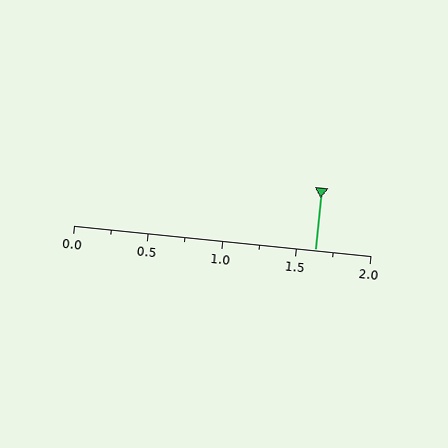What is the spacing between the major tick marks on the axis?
The major ticks are spaced 0.5 apart.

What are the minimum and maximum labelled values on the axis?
The axis runs from 0.0 to 2.0.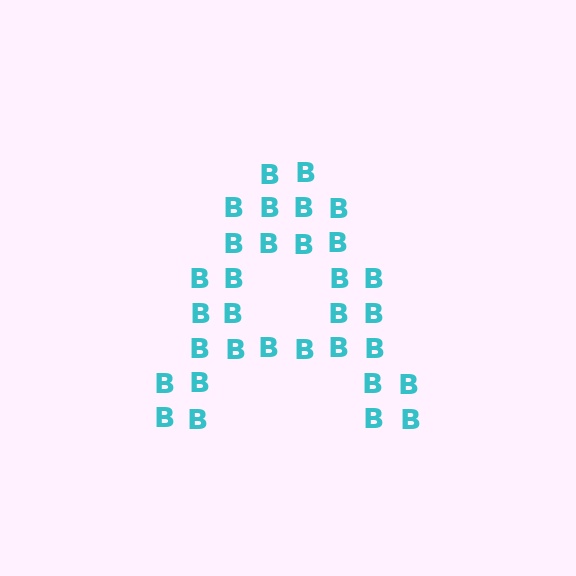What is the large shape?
The large shape is the letter A.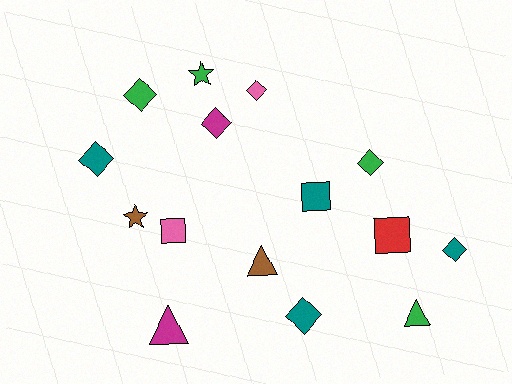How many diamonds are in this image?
There are 7 diamonds.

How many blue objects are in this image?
There are no blue objects.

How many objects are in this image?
There are 15 objects.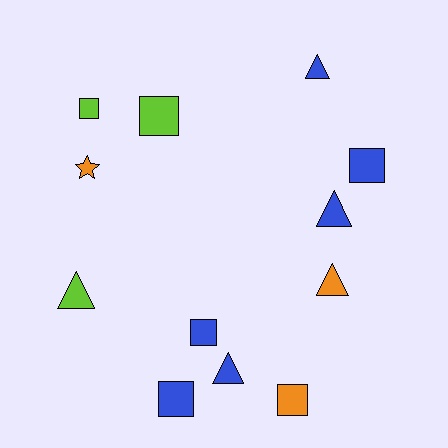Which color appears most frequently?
Blue, with 6 objects.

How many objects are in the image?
There are 12 objects.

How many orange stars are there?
There is 1 orange star.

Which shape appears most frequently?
Square, with 6 objects.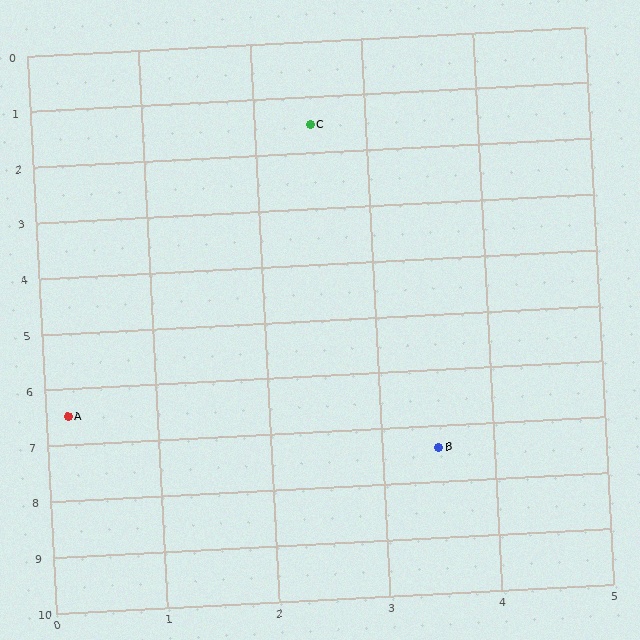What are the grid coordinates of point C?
Point C is at approximately (2.5, 1.5).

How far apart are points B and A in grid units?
Points B and A are about 3.4 grid units apart.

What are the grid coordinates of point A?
Point A is at approximately (0.2, 6.5).